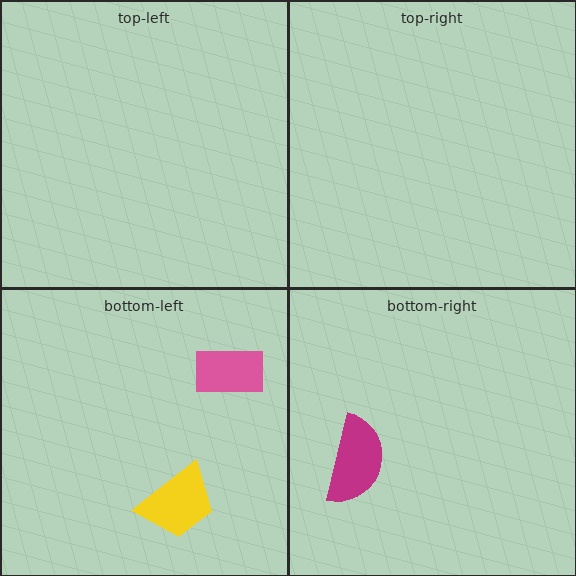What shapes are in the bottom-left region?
The yellow trapezoid, the pink rectangle.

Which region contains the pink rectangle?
The bottom-left region.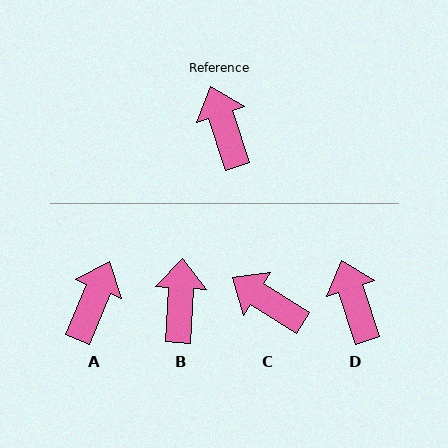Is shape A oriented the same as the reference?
No, it is off by about 41 degrees.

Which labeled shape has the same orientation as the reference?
D.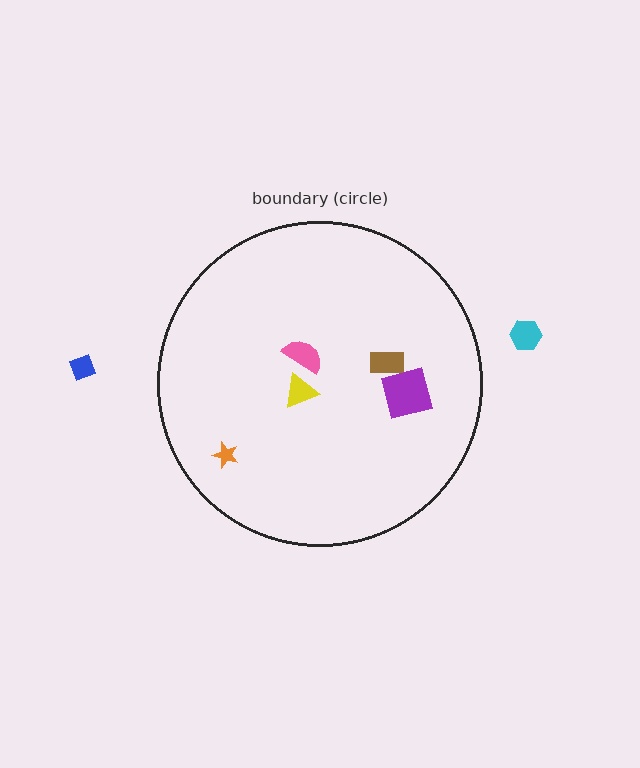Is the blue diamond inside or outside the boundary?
Outside.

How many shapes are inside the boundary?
5 inside, 2 outside.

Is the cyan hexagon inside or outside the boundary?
Outside.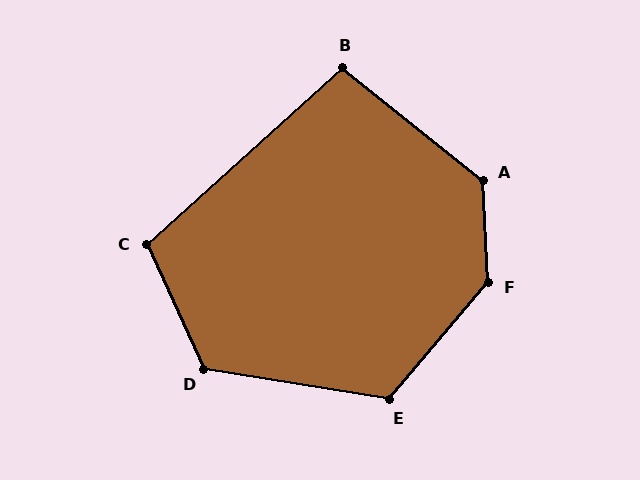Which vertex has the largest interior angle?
F, at approximately 137 degrees.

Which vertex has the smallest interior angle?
B, at approximately 99 degrees.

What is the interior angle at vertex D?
Approximately 124 degrees (obtuse).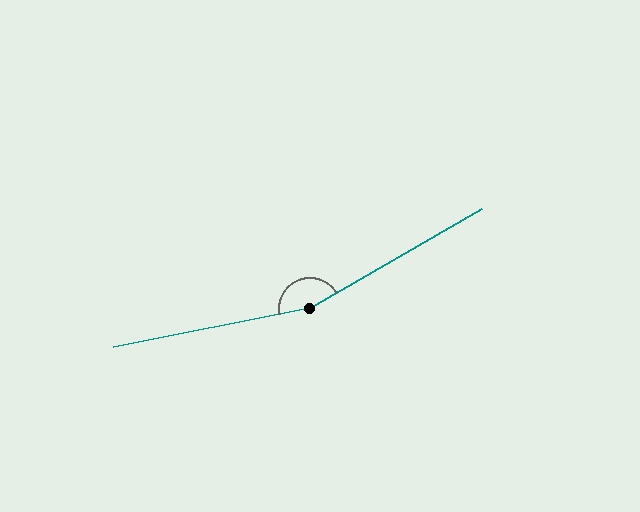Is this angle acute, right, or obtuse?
It is obtuse.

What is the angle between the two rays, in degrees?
Approximately 161 degrees.